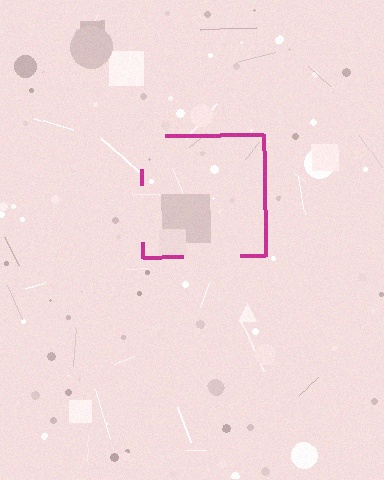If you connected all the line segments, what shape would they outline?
They would outline a square.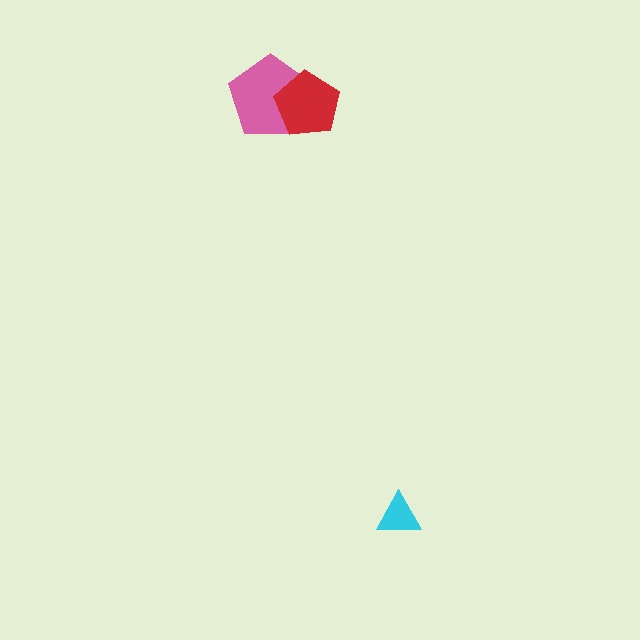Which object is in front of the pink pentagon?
The red pentagon is in front of the pink pentagon.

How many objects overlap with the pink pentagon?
1 object overlaps with the pink pentagon.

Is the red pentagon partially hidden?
No, no other shape covers it.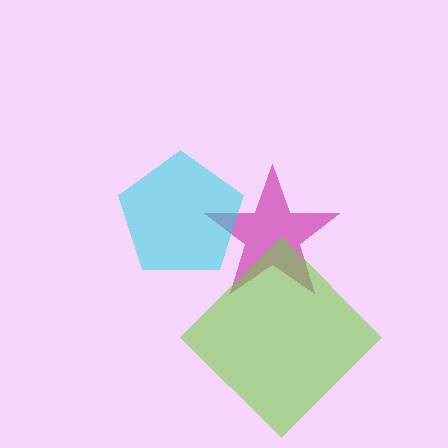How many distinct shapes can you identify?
There are 3 distinct shapes: a magenta star, a cyan pentagon, a lime diamond.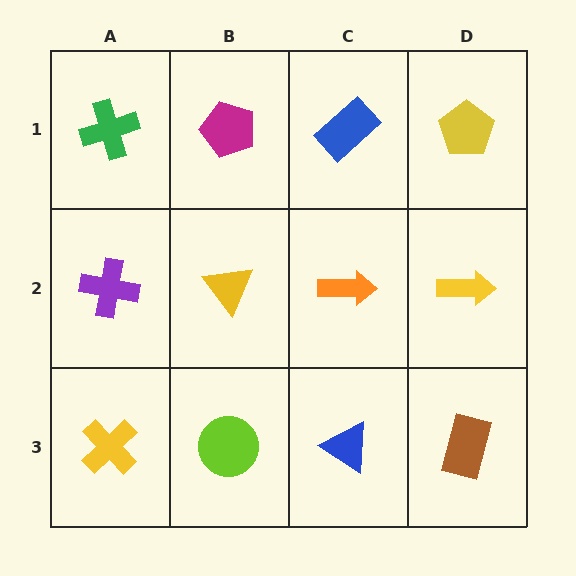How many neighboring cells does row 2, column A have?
3.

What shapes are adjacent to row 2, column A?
A green cross (row 1, column A), a yellow cross (row 3, column A), a yellow triangle (row 2, column B).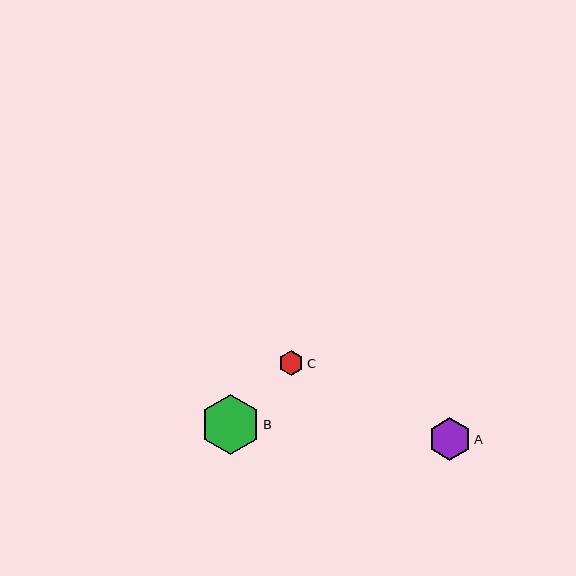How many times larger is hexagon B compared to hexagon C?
Hexagon B is approximately 2.4 times the size of hexagon C.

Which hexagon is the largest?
Hexagon B is the largest with a size of approximately 60 pixels.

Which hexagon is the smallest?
Hexagon C is the smallest with a size of approximately 25 pixels.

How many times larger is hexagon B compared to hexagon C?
Hexagon B is approximately 2.4 times the size of hexagon C.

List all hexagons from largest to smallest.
From largest to smallest: B, A, C.